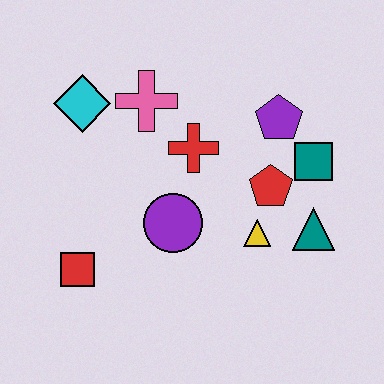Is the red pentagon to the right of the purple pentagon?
No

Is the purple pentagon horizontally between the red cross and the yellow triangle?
No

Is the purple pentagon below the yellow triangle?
No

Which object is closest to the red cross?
The pink cross is closest to the red cross.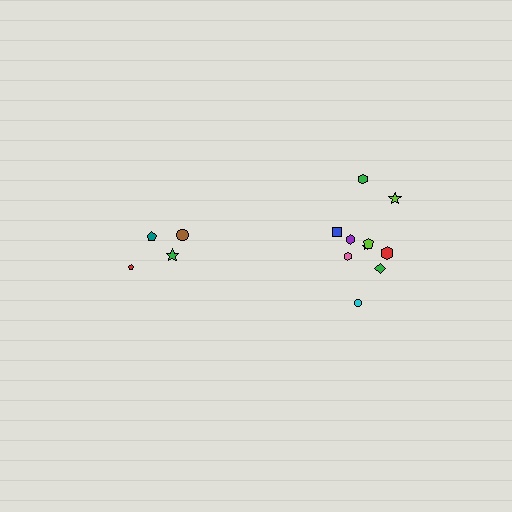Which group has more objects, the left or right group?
The right group.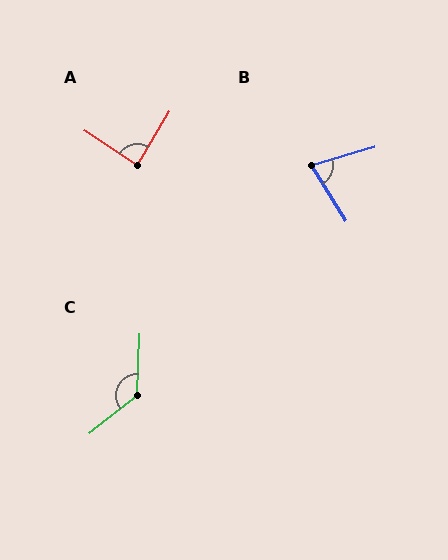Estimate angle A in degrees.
Approximately 88 degrees.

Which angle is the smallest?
B, at approximately 74 degrees.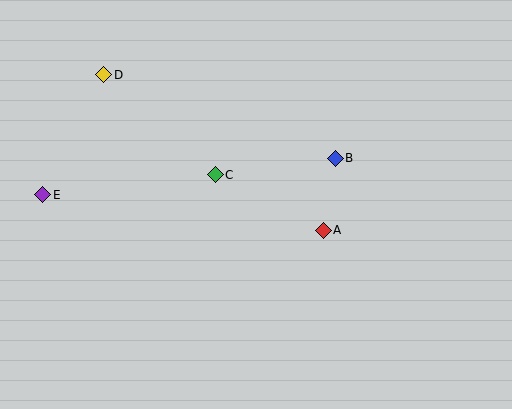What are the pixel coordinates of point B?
Point B is at (335, 158).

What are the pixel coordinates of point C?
Point C is at (215, 175).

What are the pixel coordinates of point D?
Point D is at (104, 75).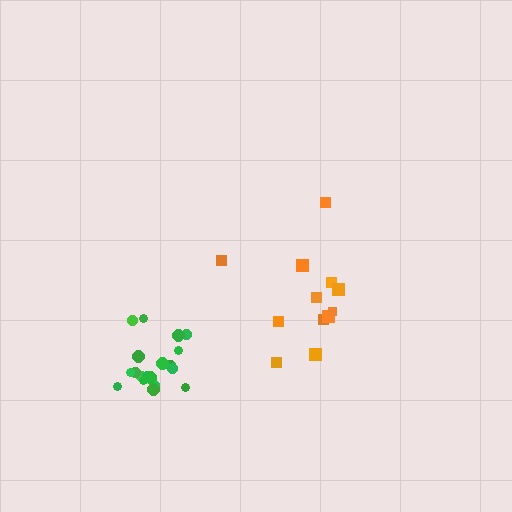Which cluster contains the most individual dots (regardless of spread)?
Green (19).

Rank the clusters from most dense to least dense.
green, orange.